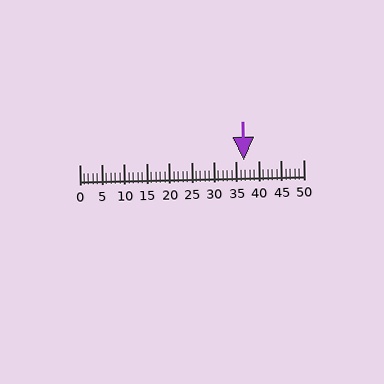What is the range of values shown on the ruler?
The ruler shows values from 0 to 50.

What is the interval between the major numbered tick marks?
The major tick marks are spaced 5 units apart.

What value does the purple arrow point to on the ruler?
The purple arrow points to approximately 37.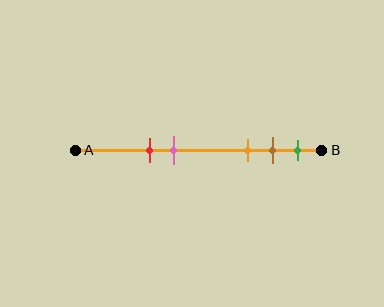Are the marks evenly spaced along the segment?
No, the marks are not evenly spaced.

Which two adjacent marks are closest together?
The brown and green marks are the closest adjacent pair.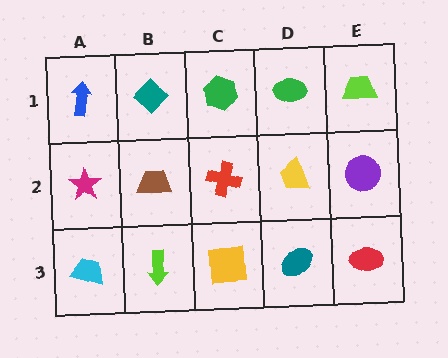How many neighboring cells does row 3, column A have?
2.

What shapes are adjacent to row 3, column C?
A red cross (row 2, column C), a lime arrow (row 3, column B), a teal ellipse (row 3, column D).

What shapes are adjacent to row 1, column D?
A yellow trapezoid (row 2, column D), a green hexagon (row 1, column C), a lime trapezoid (row 1, column E).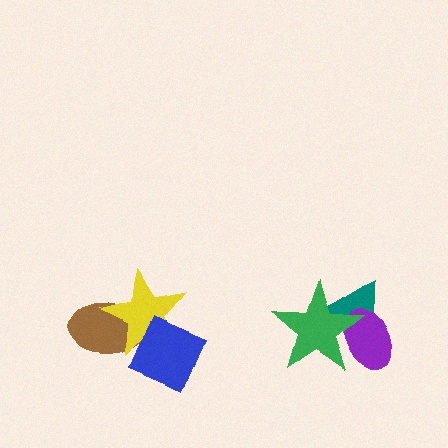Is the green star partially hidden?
No, no other shape covers it.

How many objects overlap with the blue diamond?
2 objects overlap with the blue diamond.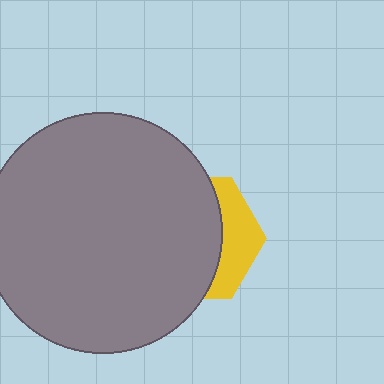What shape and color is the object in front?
The object in front is a gray circle.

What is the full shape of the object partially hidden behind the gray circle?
The partially hidden object is a yellow hexagon.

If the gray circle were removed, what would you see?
You would see the complete yellow hexagon.